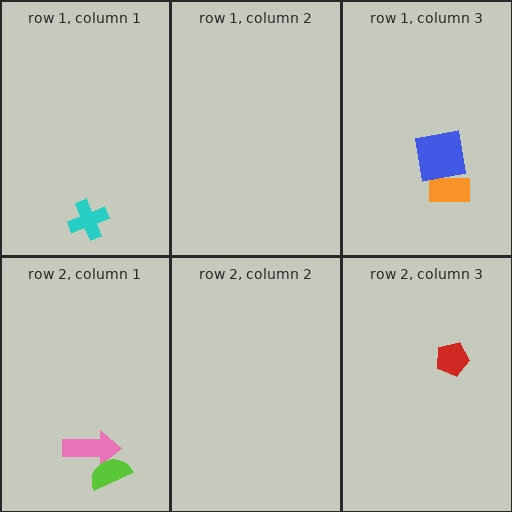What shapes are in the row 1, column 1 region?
The cyan cross.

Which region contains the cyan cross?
The row 1, column 1 region.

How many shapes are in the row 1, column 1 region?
1.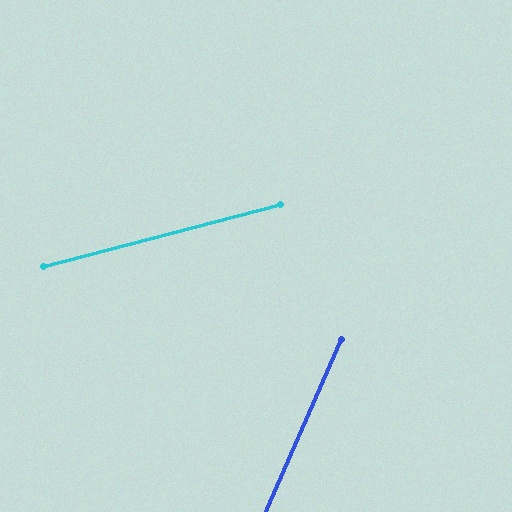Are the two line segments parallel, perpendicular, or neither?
Neither parallel nor perpendicular — they differ by about 52°.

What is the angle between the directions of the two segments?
Approximately 52 degrees.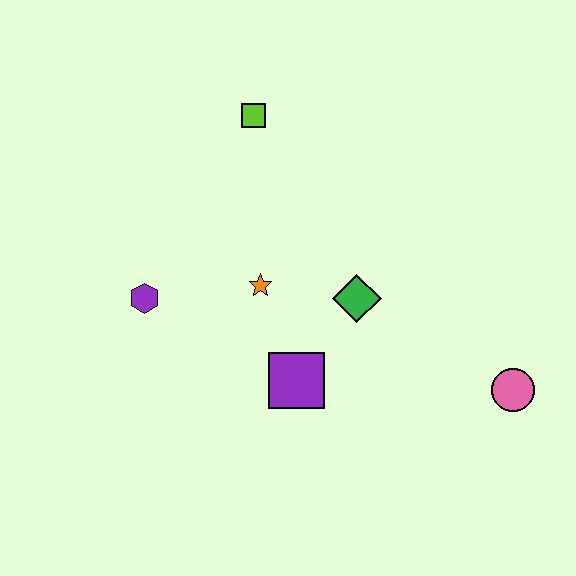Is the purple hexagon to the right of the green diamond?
No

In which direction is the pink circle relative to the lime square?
The pink circle is below the lime square.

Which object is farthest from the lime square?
The pink circle is farthest from the lime square.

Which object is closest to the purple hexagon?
The orange star is closest to the purple hexagon.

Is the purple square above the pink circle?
Yes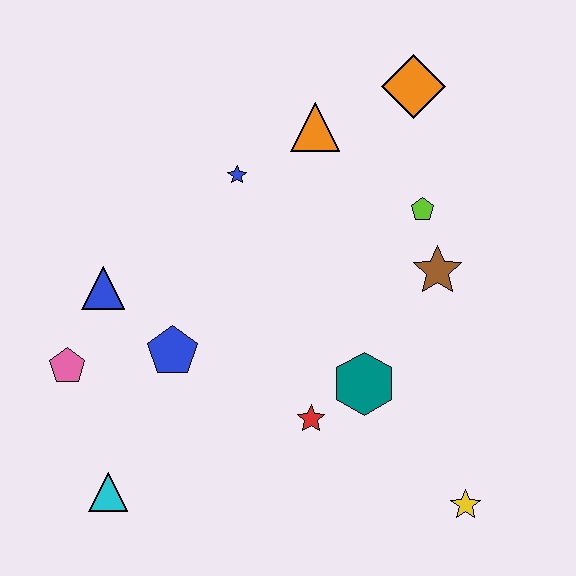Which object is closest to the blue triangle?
The pink pentagon is closest to the blue triangle.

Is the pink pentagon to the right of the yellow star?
No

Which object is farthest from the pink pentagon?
The orange diamond is farthest from the pink pentagon.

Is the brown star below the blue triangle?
No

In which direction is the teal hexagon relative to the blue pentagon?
The teal hexagon is to the right of the blue pentagon.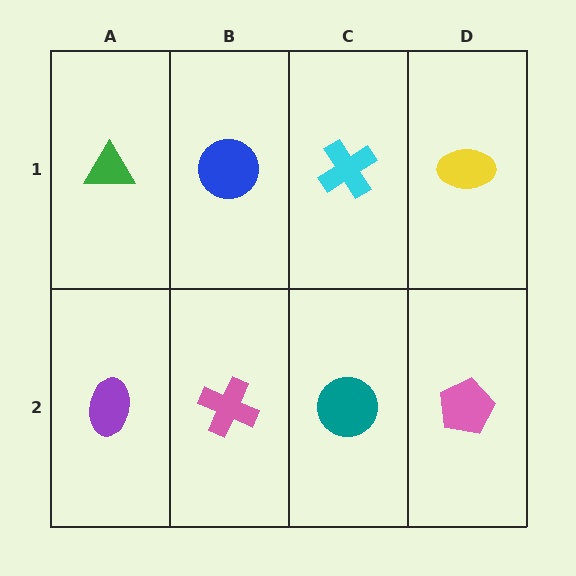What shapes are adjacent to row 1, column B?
A pink cross (row 2, column B), a green triangle (row 1, column A), a cyan cross (row 1, column C).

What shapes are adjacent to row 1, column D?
A pink pentagon (row 2, column D), a cyan cross (row 1, column C).